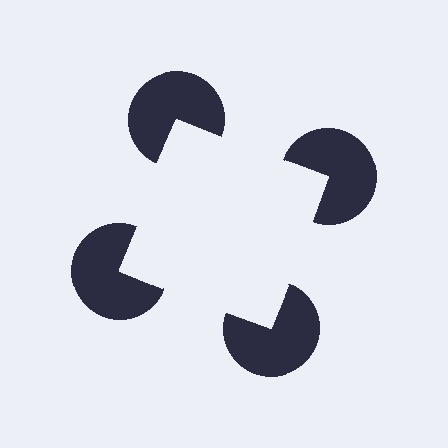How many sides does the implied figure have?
4 sides.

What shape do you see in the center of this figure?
An illusory square — its edges are inferred from the aligned wedge cuts in the pac-man discs, not physically drawn.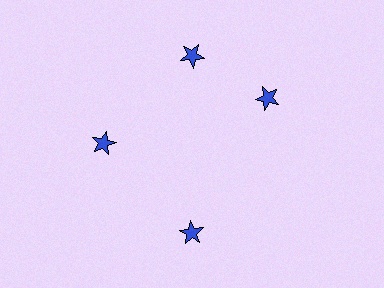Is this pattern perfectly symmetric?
No. The 4 blue stars are arranged in a ring, but one element near the 3 o'clock position is rotated out of alignment along the ring, breaking the 4-fold rotational symmetry.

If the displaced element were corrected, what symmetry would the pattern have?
It would have 4-fold rotational symmetry — the pattern would map onto itself every 90 degrees.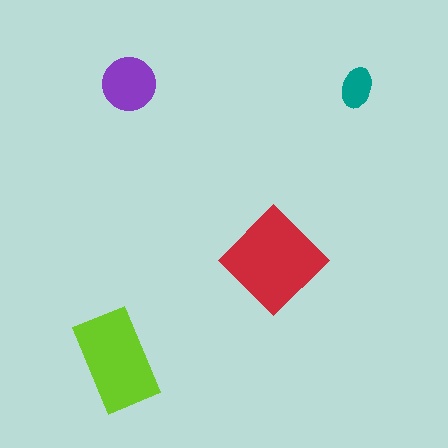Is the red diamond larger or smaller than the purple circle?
Larger.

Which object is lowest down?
The lime rectangle is bottommost.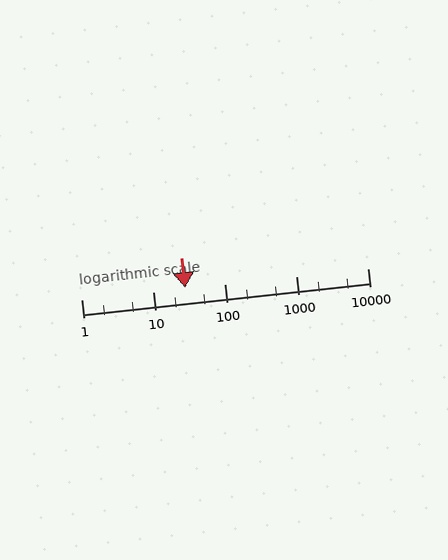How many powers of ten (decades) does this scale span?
The scale spans 4 decades, from 1 to 10000.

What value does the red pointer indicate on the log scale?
The pointer indicates approximately 28.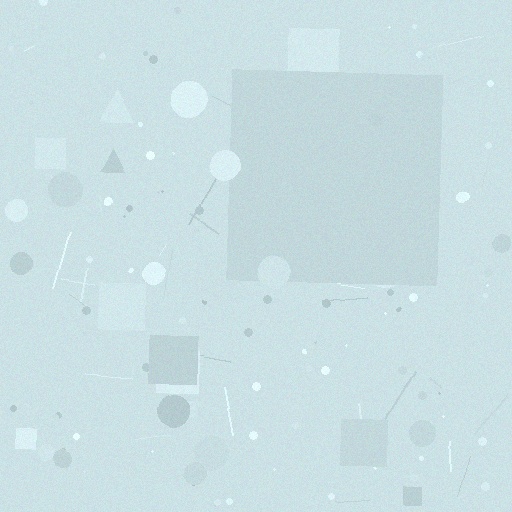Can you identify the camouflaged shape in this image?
The camouflaged shape is a square.